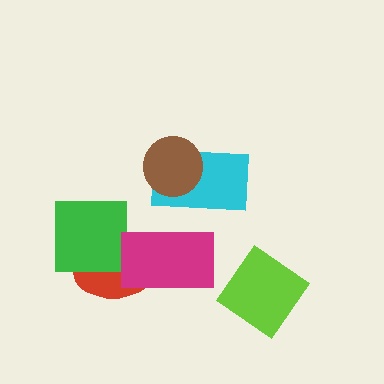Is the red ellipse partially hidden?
Yes, it is partially covered by another shape.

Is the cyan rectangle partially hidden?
Yes, it is partially covered by another shape.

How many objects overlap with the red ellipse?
2 objects overlap with the red ellipse.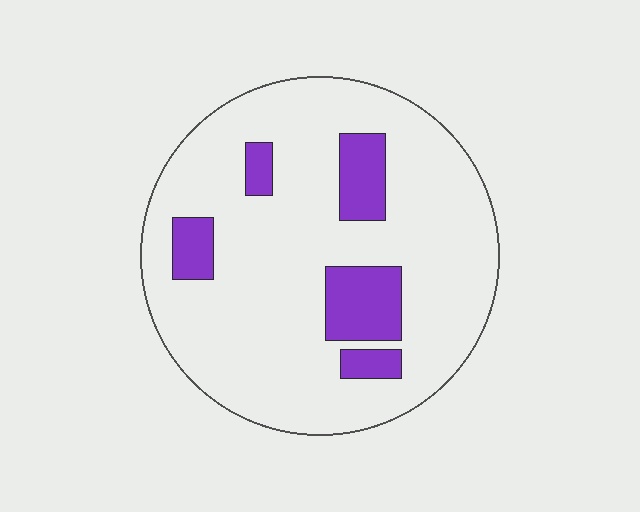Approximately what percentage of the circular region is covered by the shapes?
Approximately 15%.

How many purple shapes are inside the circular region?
5.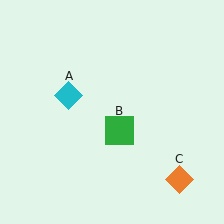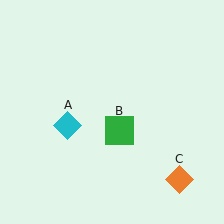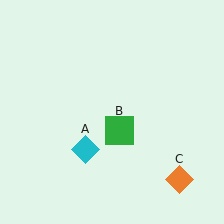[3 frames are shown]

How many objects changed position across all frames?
1 object changed position: cyan diamond (object A).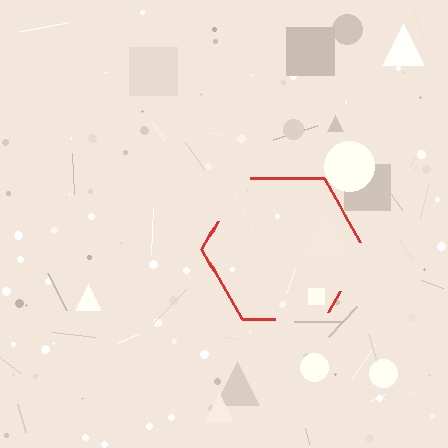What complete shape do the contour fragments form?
The contour fragments form a hexagon.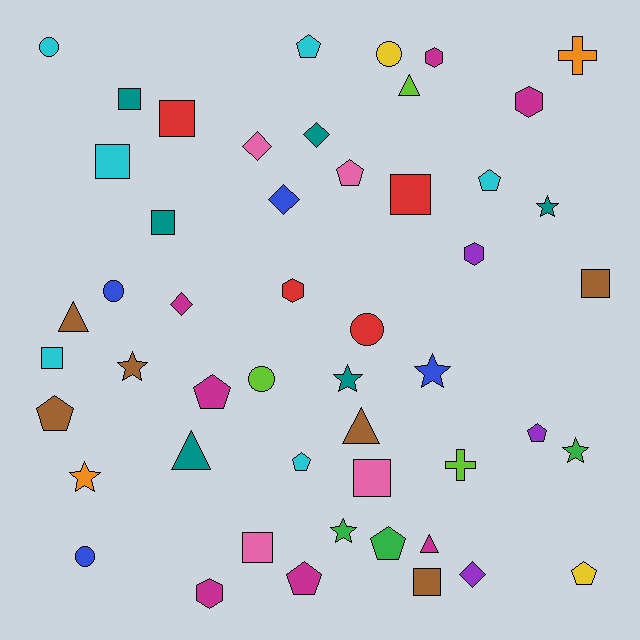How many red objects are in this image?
There are 4 red objects.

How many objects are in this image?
There are 50 objects.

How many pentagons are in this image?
There are 10 pentagons.